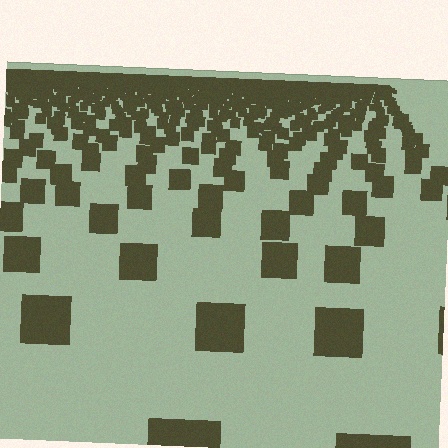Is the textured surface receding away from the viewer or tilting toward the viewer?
The surface is receding away from the viewer. Texture elements get smaller and denser toward the top.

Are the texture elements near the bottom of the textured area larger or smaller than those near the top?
Larger. Near the bottom, elements are closer to the viewer and appear at a bigger on-screen size.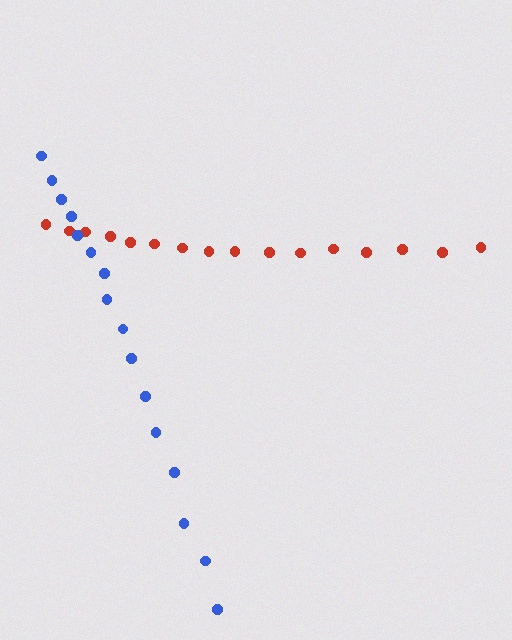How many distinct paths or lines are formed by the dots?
There are 2 distinct paths.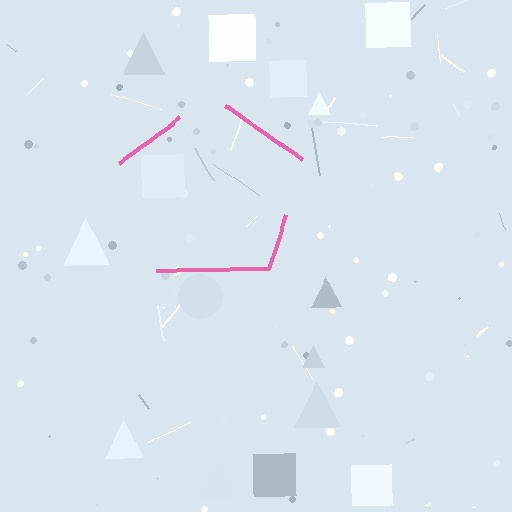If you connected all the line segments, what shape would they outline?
They would outline a pentagon.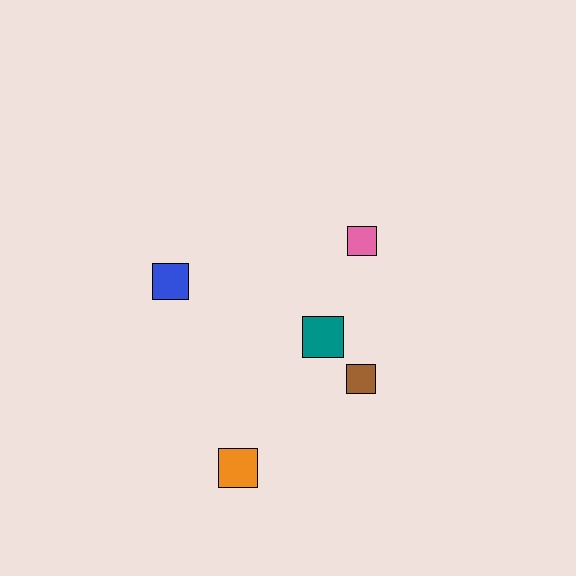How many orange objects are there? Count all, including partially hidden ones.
There is 1 orange object.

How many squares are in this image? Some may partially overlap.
There are 5 squares.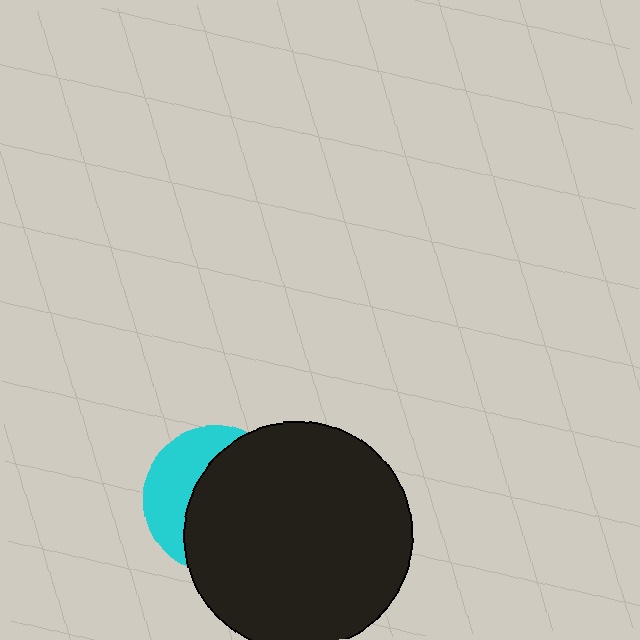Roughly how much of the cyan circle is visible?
A small part of it is visible (roughly 35%).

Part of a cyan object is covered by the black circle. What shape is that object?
It is a circle.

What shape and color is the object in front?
The object in front is a black circle.